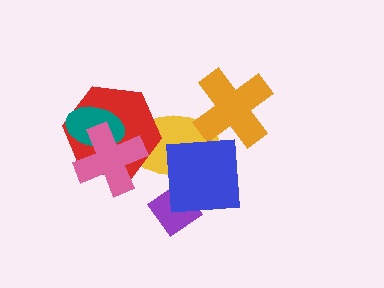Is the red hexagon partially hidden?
Yes, it is partially covered by another shape.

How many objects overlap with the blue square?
3 objects overlap with the blue square.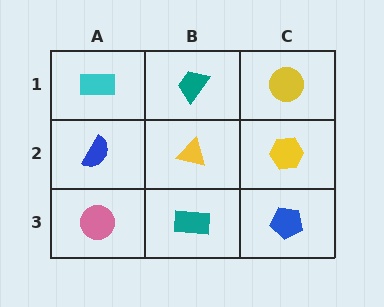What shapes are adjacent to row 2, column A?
A cyan rectangle (row 1, column A), a pink circle (row 3, column A), a yellow triangle (row 2, column B).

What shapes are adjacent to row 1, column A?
A blue semicircle (row 2, column A), a teal trapezoid (row 1, column B).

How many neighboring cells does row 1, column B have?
3.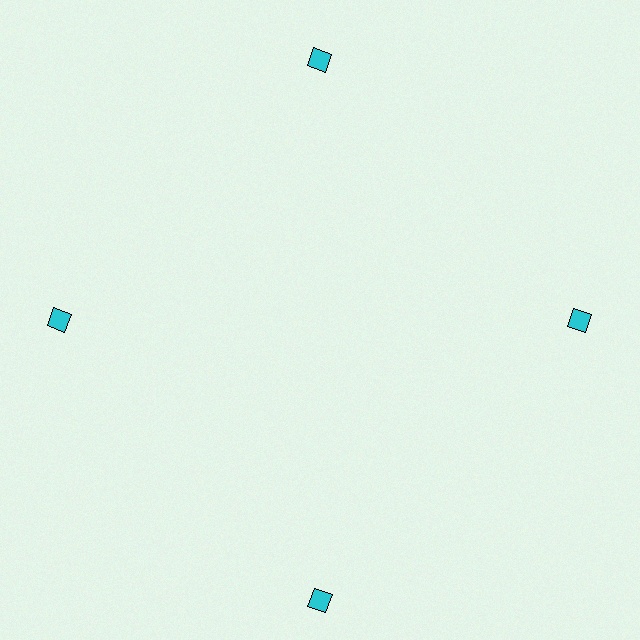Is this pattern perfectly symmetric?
No. The 4 cyan squares are arranged in a ring, but one element near the 6 o'clock position is pushed outward from the center, breaking the 4-fold rotational symmetry.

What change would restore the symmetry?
The symmetry would be restored by moving it inward, back onto the ring so that all 4 squares sit at equal angles and equal distance from the center.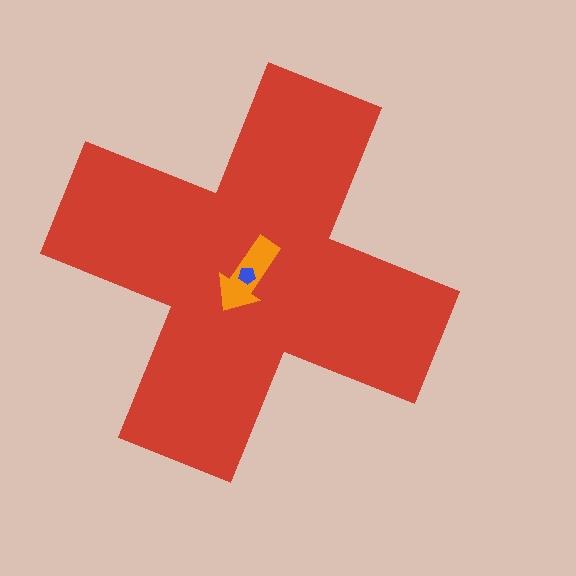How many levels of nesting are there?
3.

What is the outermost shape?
The red cross.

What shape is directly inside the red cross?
The orange arrow.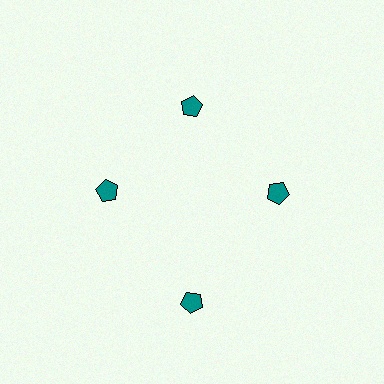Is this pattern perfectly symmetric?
No. The 4 teal pentagons are arranged in a ring, but one element near the 6 o'clock position is pushed outward from the center, breaking the 4-fold rotational symmetry.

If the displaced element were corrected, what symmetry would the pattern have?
It would have 4-fold rotational symmetry — the pattern would map onto itself every 90 degrees.